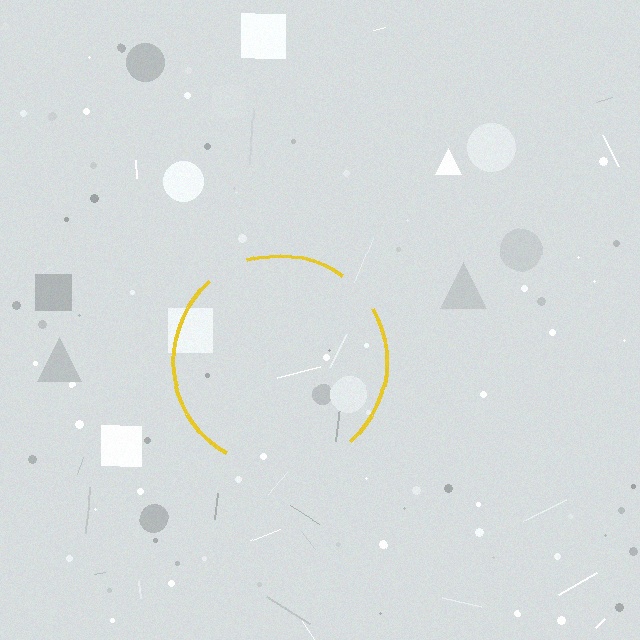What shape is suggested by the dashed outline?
The dashed outline suggests a circle.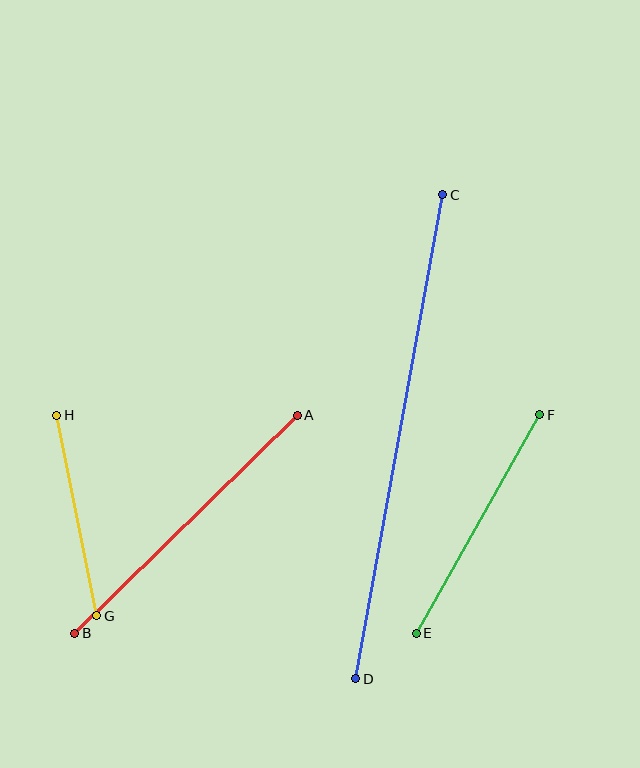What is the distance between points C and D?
The distance is approximately 491 pixels.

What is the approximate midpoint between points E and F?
The midpoint is at approximately (478, 524) pixels.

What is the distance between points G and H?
The distance is approximately 205 pixels.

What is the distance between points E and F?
The distance is approximately 251 pixels.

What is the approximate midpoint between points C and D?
The midpoint is at approximately (399, 437) pixels.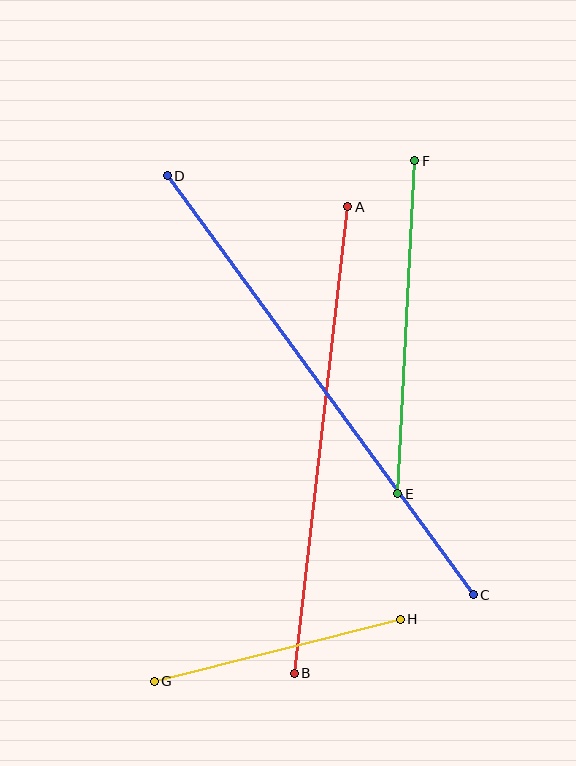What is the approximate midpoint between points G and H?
The midpoint is at approximately (277, 650) pixels.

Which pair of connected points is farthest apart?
Points C and D are farthest apart.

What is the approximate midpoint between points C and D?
The midpoint is at approximately (320, 385) pixels.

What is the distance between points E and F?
The distance is approximately 333 pixels.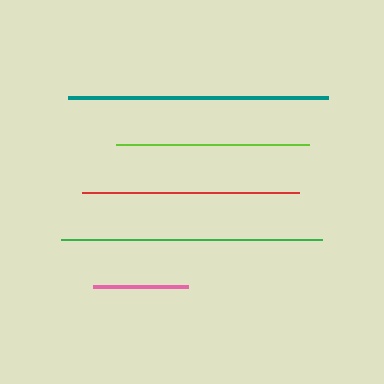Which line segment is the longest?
The green line is the longest at approximately 261 pixels.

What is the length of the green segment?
The green segment is approximately 261 pixels long.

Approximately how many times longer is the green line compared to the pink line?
The green line is approximately 2.8 times the length of the pink line.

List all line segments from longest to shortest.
From longest to shortest: green, teal, red, lime, pink.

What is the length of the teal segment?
The teal segment is approximately 261 pixels long.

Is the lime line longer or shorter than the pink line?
The lime line is longer than the pink line.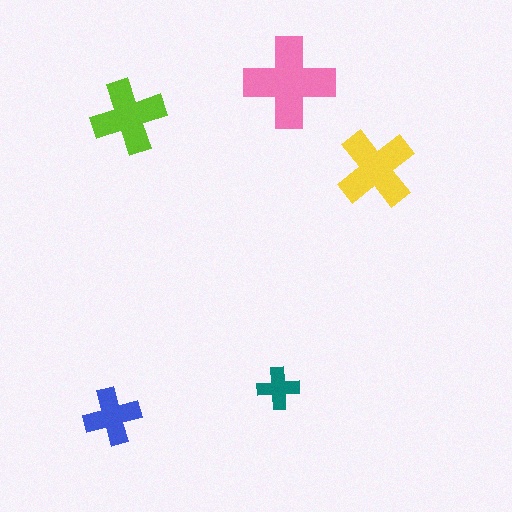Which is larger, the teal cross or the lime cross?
The lime one.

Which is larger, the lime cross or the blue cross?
The lime one.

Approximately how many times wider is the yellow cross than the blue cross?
About 1.5 times wider.